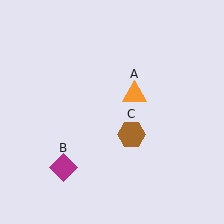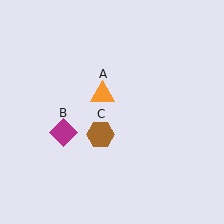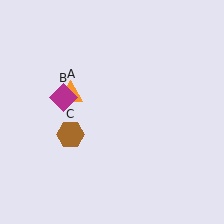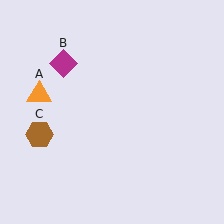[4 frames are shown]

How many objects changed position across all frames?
3 objects changed position: orange triangle (object A), magenta diamond (object B), brown hexagon (object C).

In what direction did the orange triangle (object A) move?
The orange triangle (object A) moved left.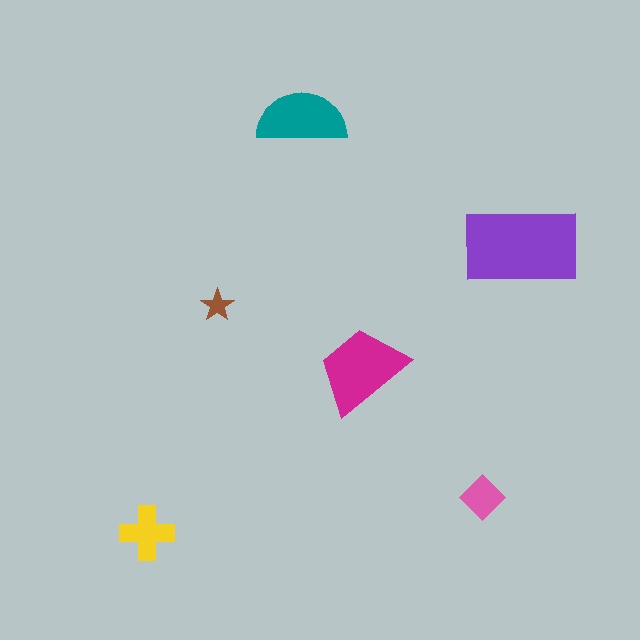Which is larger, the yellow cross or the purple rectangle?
The purple rectangle.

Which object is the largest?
The purple rectangle.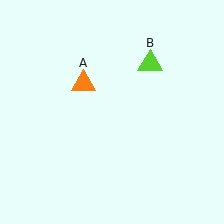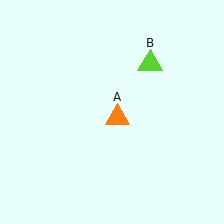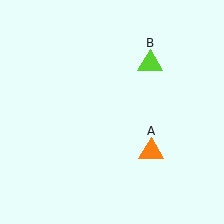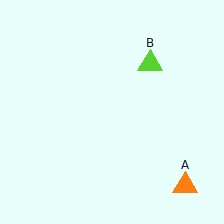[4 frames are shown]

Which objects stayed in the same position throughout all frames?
Lime triangle (object B) remained stationary.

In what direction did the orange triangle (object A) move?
The orange triangle (object A) moved down and to the right.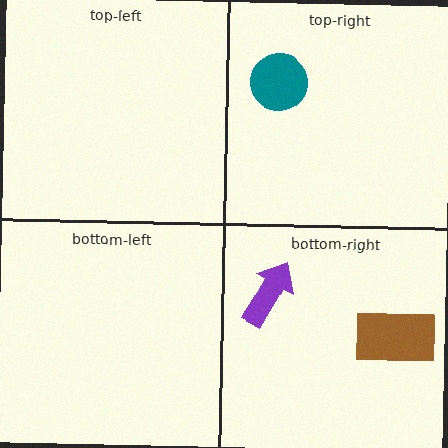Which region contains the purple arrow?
The bottom-right region.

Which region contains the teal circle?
The top-right region.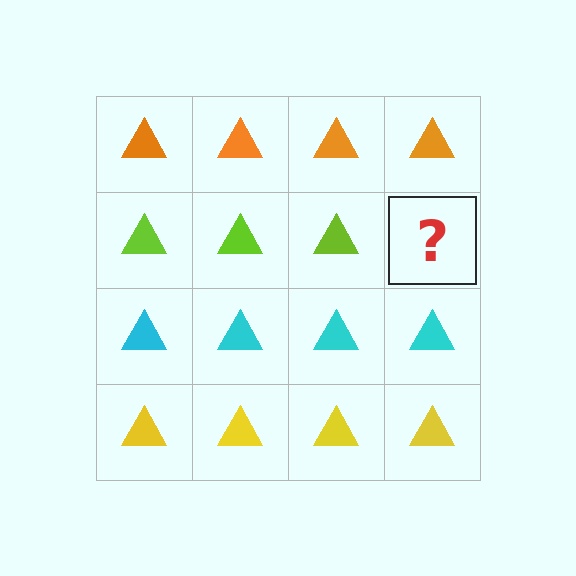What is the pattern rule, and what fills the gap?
The rule is that each row has a consistent color. The gap should be filled with a lime triangle.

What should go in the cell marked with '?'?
The missing cell should contain a lime triangle.